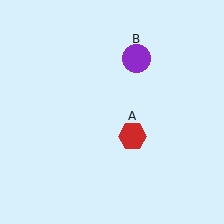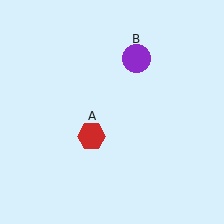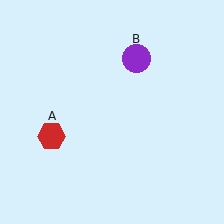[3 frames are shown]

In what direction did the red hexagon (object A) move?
The red hexagon (object A) moved left.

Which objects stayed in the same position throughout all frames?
Purple circle (object B) remained stationary.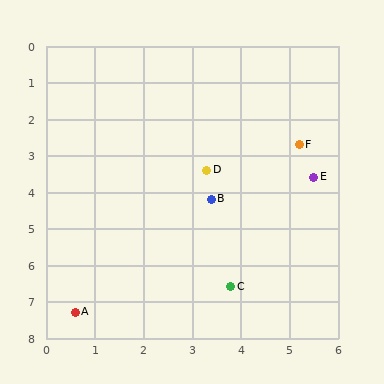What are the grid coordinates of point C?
Point C is at approximately (3.8, 6.6).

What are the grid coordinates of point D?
Point D is at approximately (3.3, 3.4).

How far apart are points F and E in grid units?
Points F and E are about 0.9 grid units apart.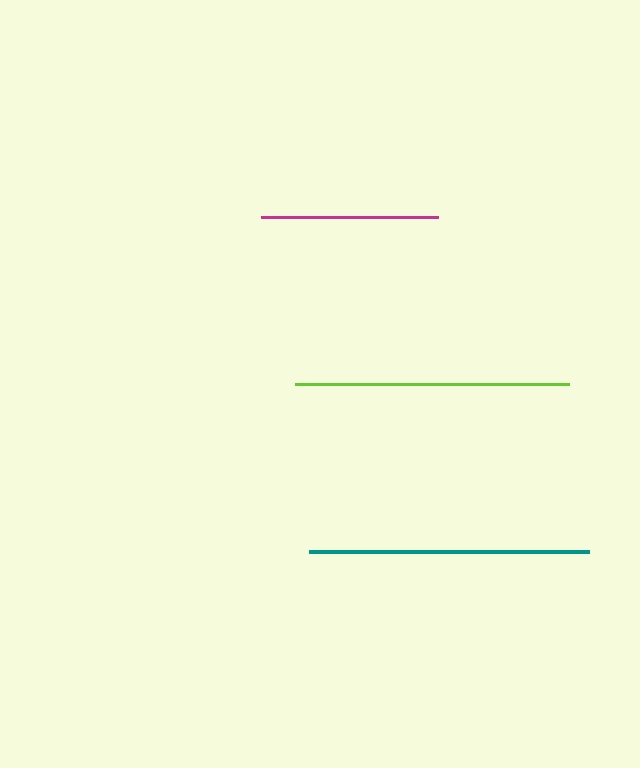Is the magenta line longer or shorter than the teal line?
The teal line is longer than the magenta line.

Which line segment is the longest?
The teal line is the longest at approximately 280 pixels.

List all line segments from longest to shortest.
From longest to shortest: teal, lime, magenta.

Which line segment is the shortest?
The magenta line is the shortest at approximately 177 pixels.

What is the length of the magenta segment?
The magenta segment is approximately 177 pixels long.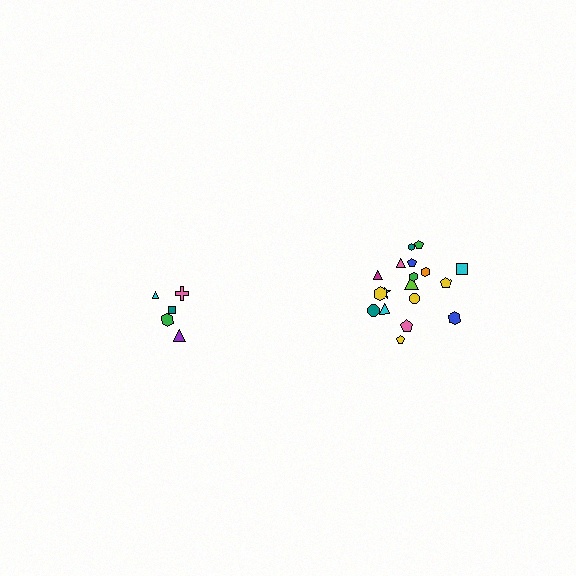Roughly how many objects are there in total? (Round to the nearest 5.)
Roughly 25 objects in total.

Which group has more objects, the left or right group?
The right group.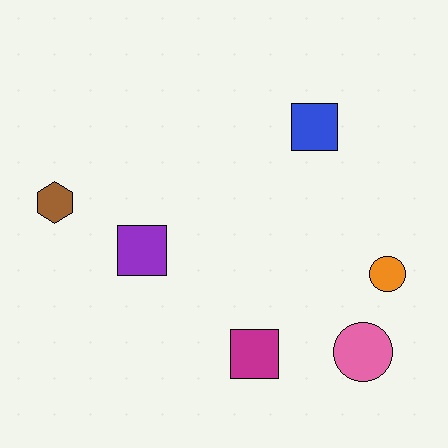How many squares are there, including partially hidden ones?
There are 3 squares.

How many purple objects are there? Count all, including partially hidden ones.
There is 1 purple object.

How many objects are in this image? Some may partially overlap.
There are 6 objects.